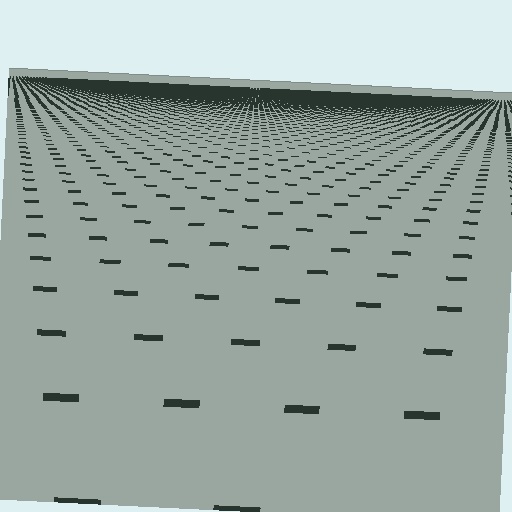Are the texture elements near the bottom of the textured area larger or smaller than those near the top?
Larger. Near the bottom, elements are closer to the viewer and appear at a bigger on-screen size.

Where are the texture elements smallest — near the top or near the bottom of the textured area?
Near the top.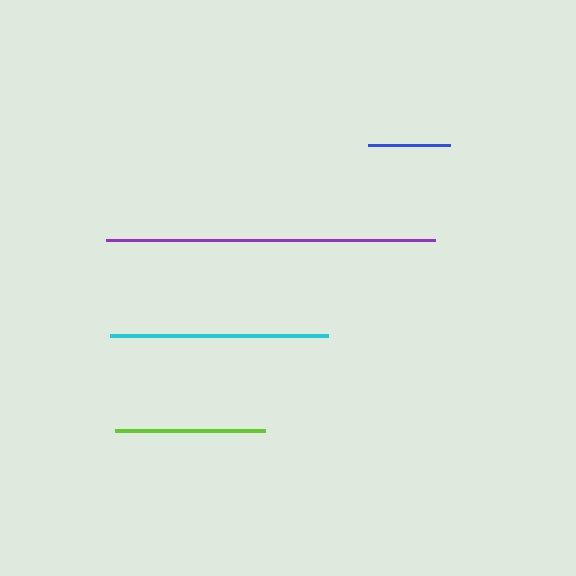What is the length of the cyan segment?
The cyan segment is approximately 218 pixels long.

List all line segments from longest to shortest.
From longest to shortest: purple, cyan, lime, blue.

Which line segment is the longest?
The purple line is the longest at approximately 328 pixels.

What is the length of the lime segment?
The lime segment is approximately 150 pixels long.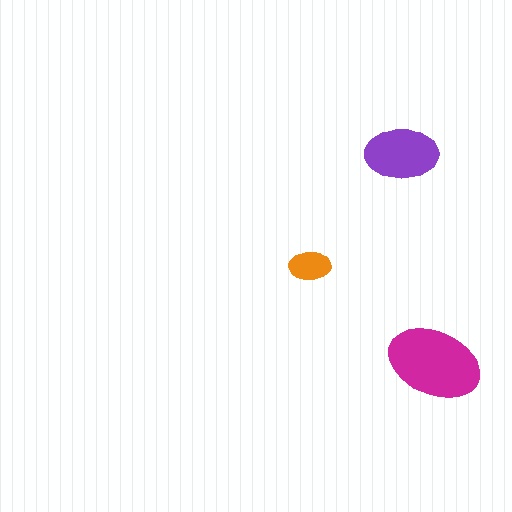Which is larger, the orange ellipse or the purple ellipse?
The purple one.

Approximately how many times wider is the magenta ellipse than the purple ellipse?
About 1.5 times wider.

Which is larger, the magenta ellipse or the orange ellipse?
The magenta one.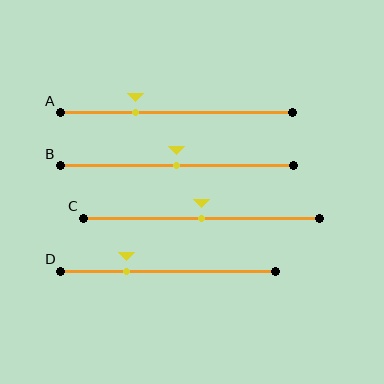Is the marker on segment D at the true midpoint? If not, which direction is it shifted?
No, the marker on segment D is shifted to the left by about 19% of the segment length.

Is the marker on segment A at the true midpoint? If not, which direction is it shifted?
No, the marker on segment A is shifted to the left by about 18% of the segment length.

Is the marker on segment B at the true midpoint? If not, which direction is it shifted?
Yes, the marker on segment B is at the true midpoint.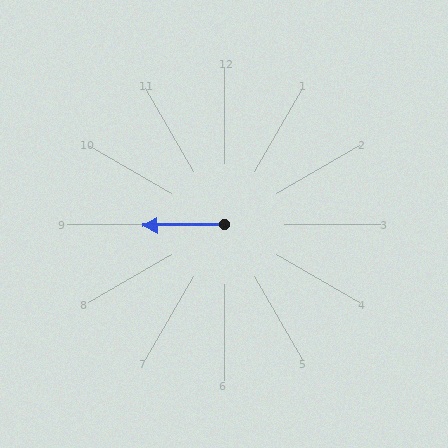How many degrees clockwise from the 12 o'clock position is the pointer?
Approximately 269 degrees.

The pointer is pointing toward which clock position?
Roughly 9 o'clock.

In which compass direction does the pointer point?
West.